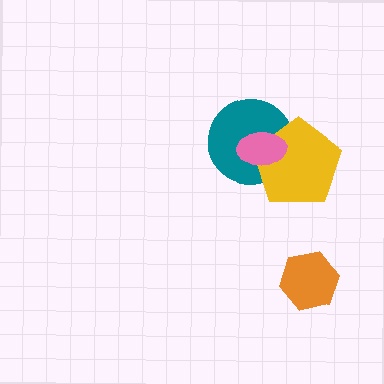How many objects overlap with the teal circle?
2 objects overlap with the teal circle.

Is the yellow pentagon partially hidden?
Yes, it is partially covered by another shape.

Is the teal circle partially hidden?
Yes, it is partially covered by another shape.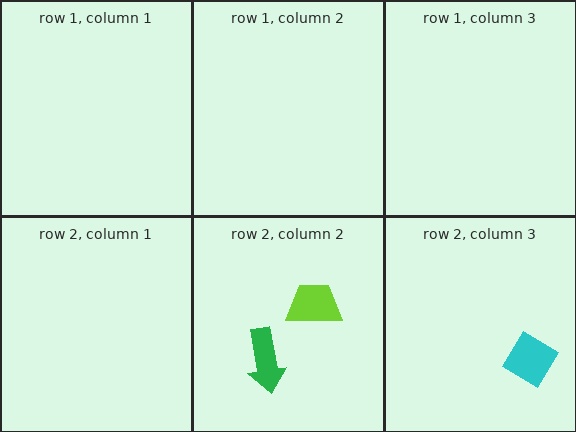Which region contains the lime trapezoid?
The row 2, column 2 region.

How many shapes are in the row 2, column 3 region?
1.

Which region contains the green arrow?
The row 2, column 2 region.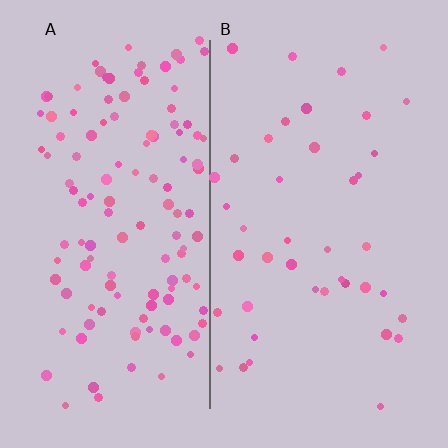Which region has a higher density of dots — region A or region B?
A (the left).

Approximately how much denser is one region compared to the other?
Approximately 3.0× — region A over region B.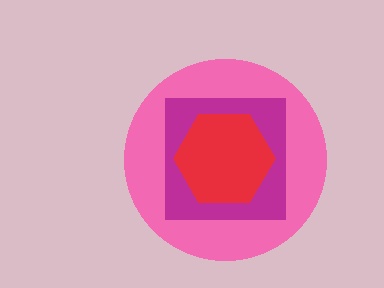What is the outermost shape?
The pink circle.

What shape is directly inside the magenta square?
The red hexagon.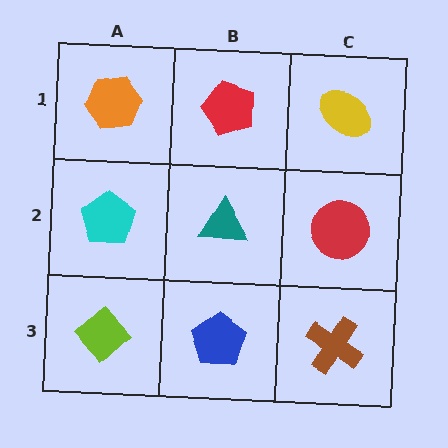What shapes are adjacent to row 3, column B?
A teal triangle (row 2, column B), a lime diamond (row 3, column A), a brown cross (row 3, column C).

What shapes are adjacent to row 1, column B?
A teal triangle (row 2, column B), an orange hexagon (row 1, column A), a yellow ellipse (row 1, column C).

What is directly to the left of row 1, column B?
An orange hexagon.